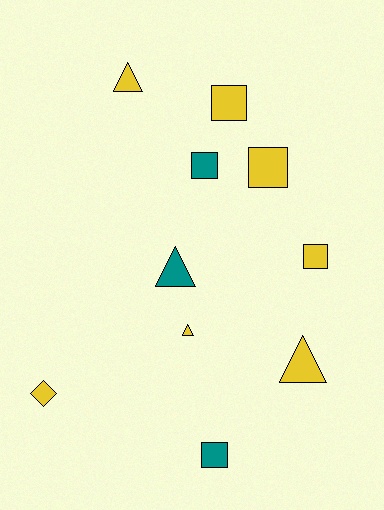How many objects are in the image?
There are 10 objects.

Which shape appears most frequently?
Square, with 5 objects.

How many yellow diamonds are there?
There is 1 yellow diamond.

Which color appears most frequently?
Yellow, with 7 objects.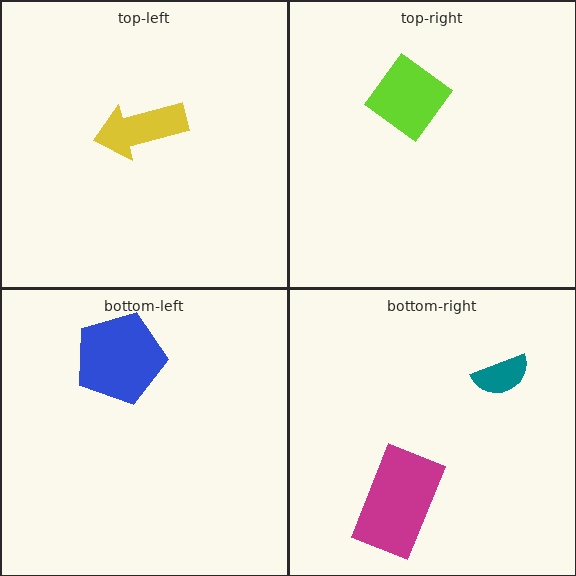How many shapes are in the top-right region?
1.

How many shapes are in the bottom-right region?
2.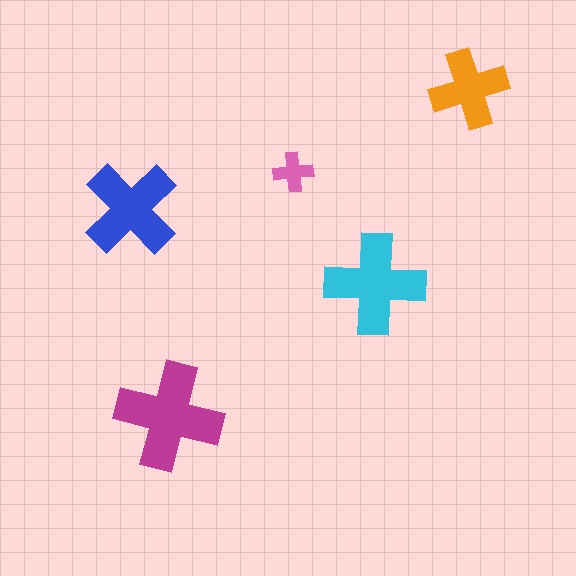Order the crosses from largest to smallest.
the magenta one, the cyan one, the blue one, the orange one, the pink one.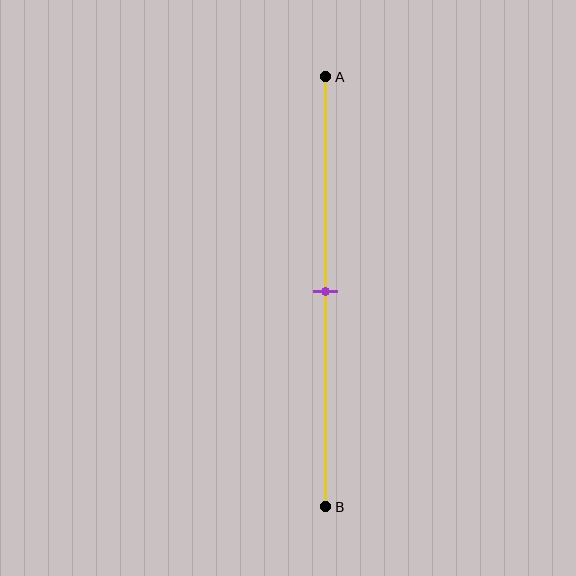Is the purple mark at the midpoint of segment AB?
Yes, the mark is approximately at the midpoint.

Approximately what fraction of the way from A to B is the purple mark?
The purple mark is approximately 50% of the way from A to B.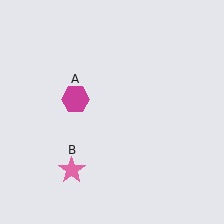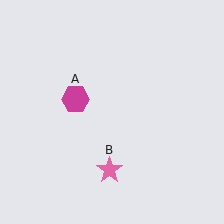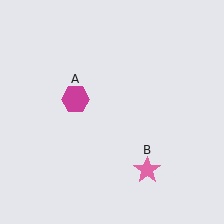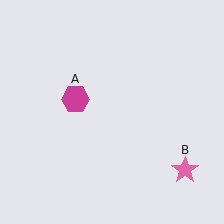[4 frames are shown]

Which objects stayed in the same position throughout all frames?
Magenta hexagon (object A) remained stationary.